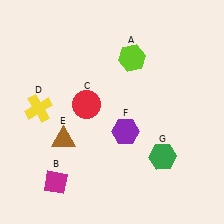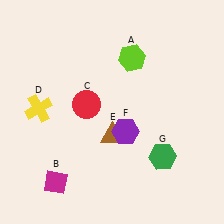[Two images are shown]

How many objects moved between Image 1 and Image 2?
1 object moved between the two images.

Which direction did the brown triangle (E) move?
The brown triangle (E) moved right.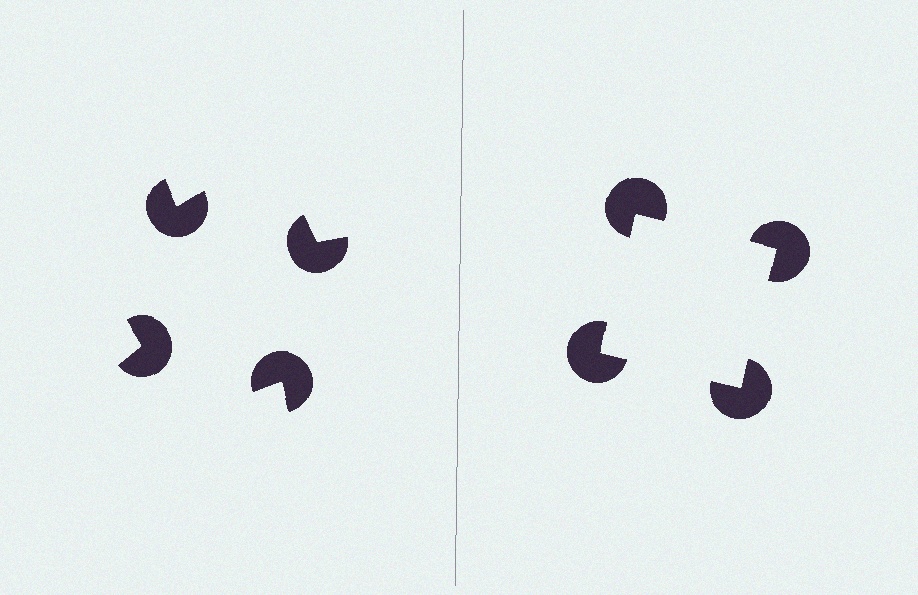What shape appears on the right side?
An illusory square.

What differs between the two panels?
The pac-man discs are positioned identically on both sides; only the wedge orientations differ. On the right they align to a square; on the left they are misaligned.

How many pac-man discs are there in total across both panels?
8 — 4 on each side.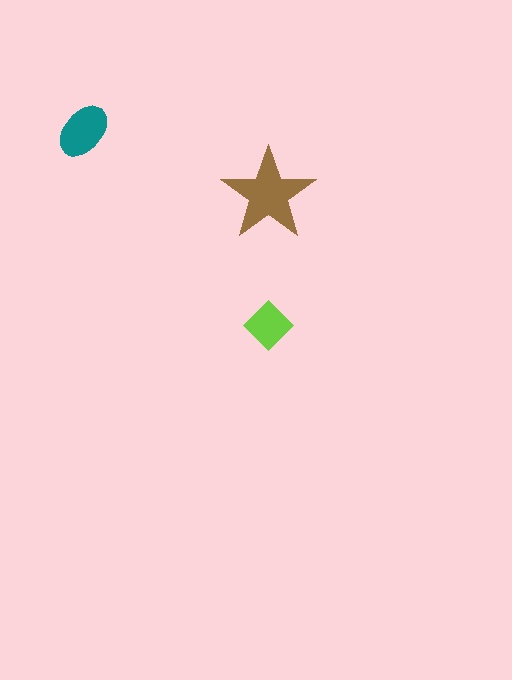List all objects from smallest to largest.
The lime diamond, the teal ellipse, the brown star.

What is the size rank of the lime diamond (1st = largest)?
3rd.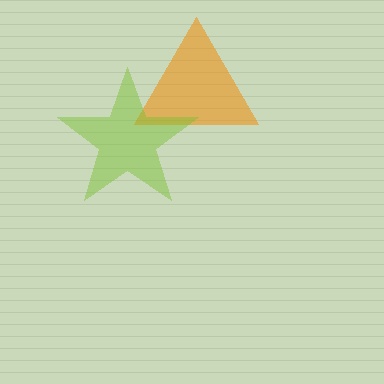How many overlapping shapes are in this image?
There are 2 overlapping shapes in the image.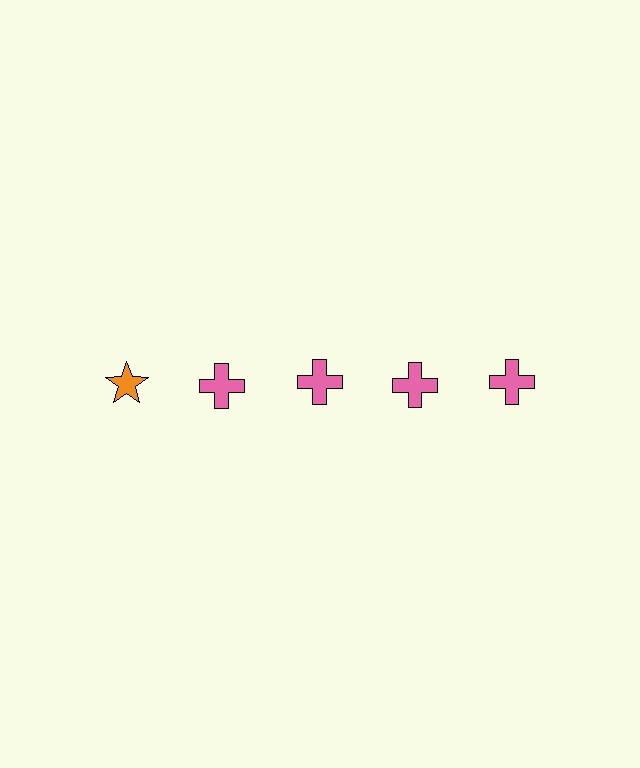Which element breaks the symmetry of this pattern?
The orange star in the top row, leftmost column breaks the symmetry. All other shapes are pink crosses.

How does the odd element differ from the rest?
It differs in both color (orange instead of pink) and shape (star instead of cross).